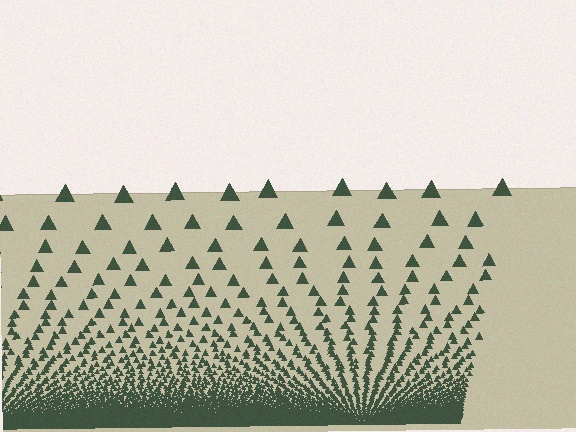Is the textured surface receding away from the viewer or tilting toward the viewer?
The surface appears to tilt toward the viewer. Texture elements get larger and sparser toward the top.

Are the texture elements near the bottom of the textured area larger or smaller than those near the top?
Smaller. The gradient is inverted — elements near the bottom are smaller and denser.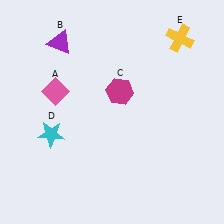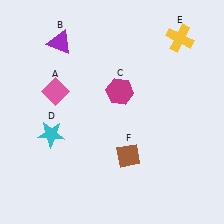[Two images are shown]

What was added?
A brown diamond (F) was added in Image 2.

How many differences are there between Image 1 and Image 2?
There is 1 difference between the two images.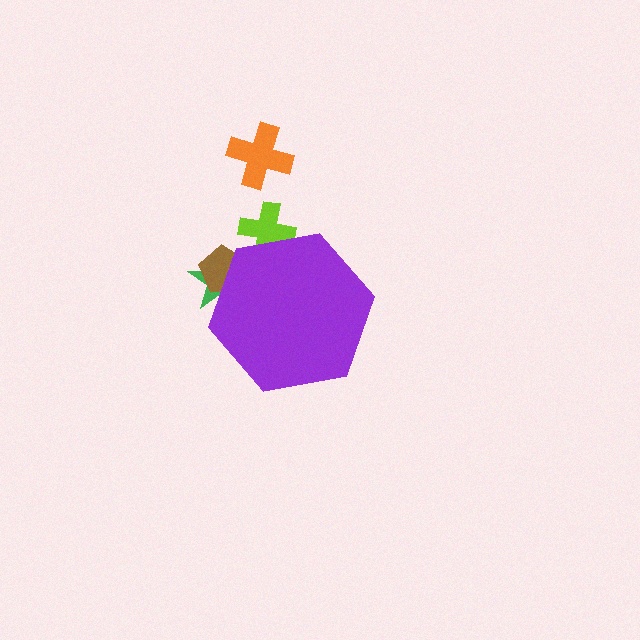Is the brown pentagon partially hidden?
Yes, the brown pentagon is partially hidden behind the purple hexagon.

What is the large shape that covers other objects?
A purple hexagon.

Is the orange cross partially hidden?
No, the orange cross is fully visible.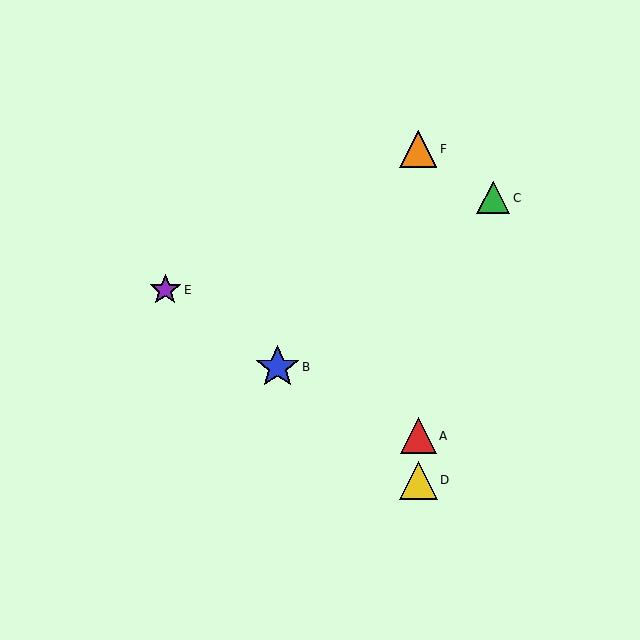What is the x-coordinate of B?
Object B is at x≈278.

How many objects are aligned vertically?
3 objects (A, D, F) are aligned vertically.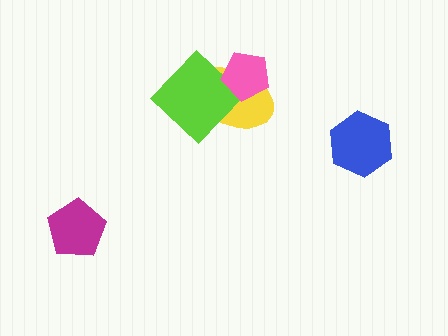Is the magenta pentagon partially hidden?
No, no other shape covers it.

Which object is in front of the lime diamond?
The pink pentagon is in front of the lime diamond.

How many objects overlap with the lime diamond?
2 objects overlap with the lime diamond.